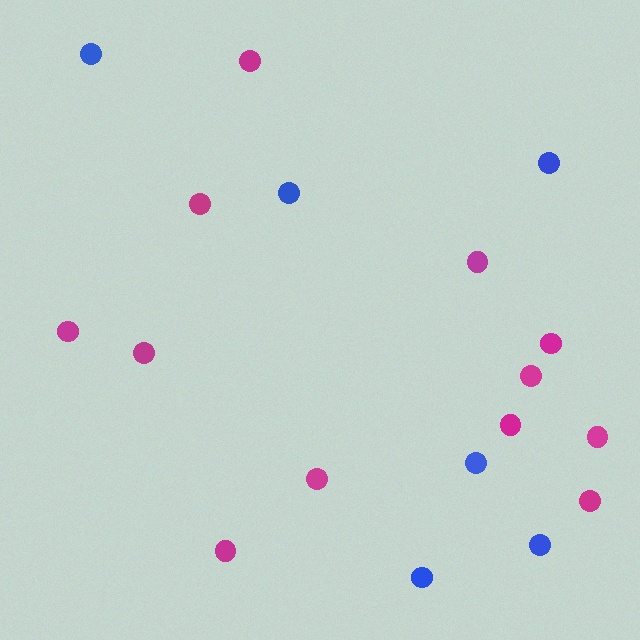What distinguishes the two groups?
There are 2 groups: one group of magenta circles (12) and one group of blue circles (6).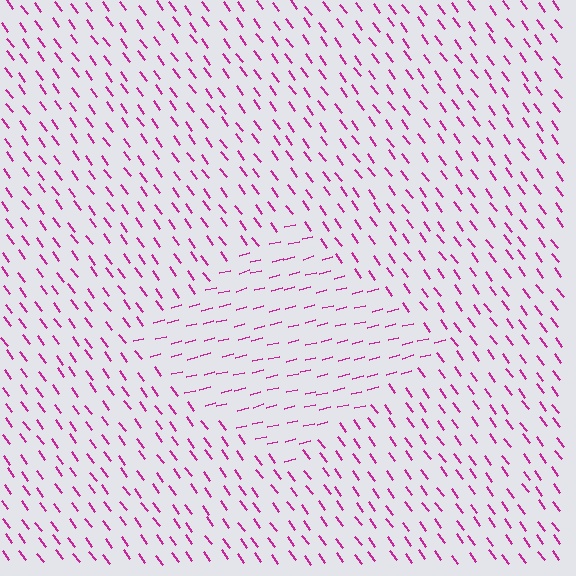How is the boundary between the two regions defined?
The boundary is defined purely by a change in line orientation (approximately 68 degrees difference). All lines are the same color and thickness.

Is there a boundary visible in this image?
Yes, there is a texture boundary formed by a change in line orientation.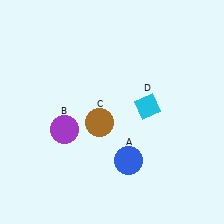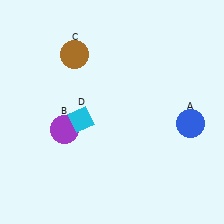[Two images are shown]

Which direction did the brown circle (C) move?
The brown circle (C) moved up.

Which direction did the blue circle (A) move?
The blue circle (A) moved right.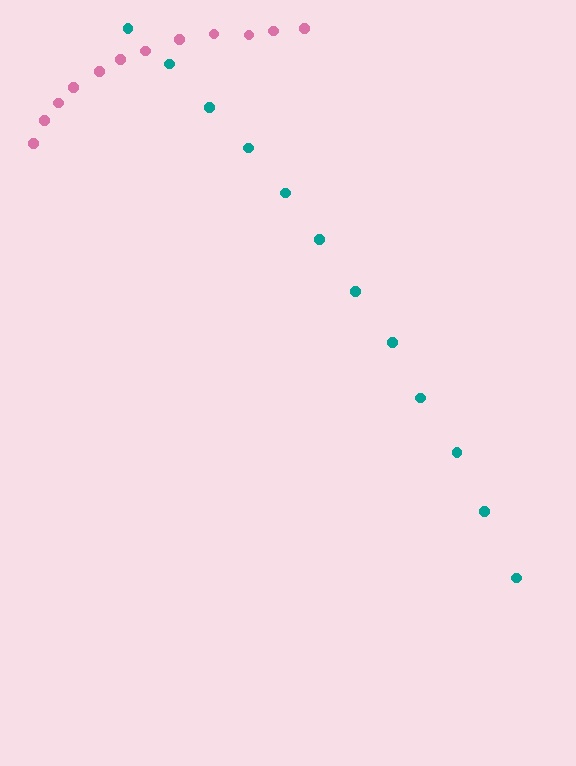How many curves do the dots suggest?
There are 2 distinct paths.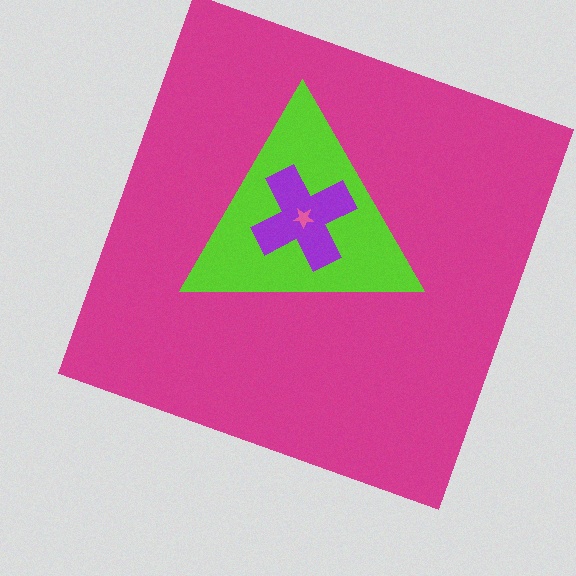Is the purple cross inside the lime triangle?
Yes.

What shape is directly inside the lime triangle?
The purple cross.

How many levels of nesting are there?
4.